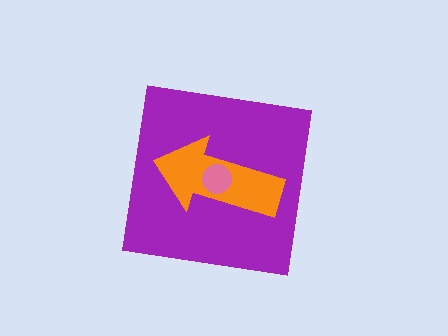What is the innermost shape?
The pink circle.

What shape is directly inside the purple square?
The orange arrow.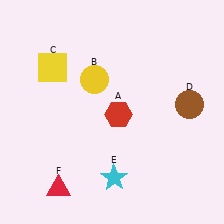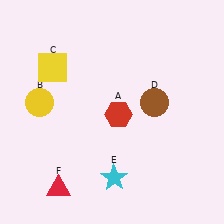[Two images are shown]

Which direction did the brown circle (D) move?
The brown circle (D) moved left.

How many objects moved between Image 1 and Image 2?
2 objects moved between the two images.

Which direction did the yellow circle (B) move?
The yellow circle (B) moved left.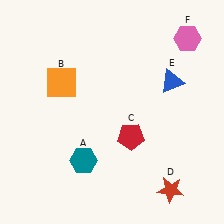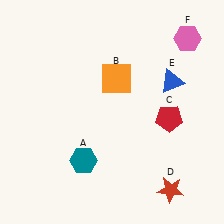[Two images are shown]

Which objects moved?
The objects that moved are: the orange square (B), the red pentagon (C).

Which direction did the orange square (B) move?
The orange square (B) moved right.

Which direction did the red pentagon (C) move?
The red pentagon (C) moved right.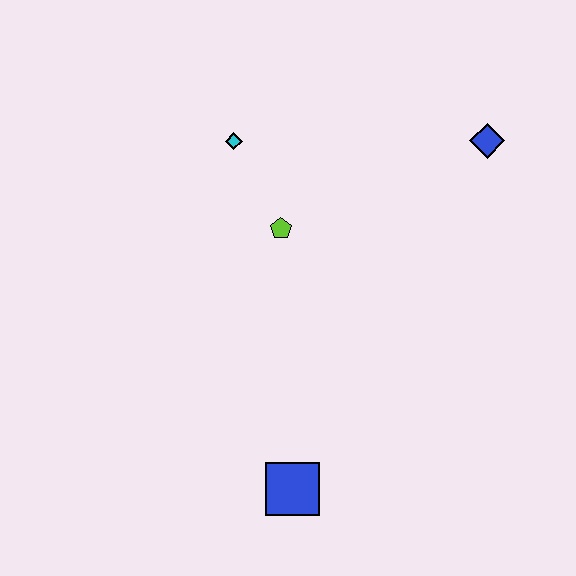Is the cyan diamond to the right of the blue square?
No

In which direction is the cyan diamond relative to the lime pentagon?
The cyan diamond is above the lime pentagon.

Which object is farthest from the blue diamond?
The blue square is farthest from the blue diamond.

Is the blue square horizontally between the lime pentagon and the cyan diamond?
No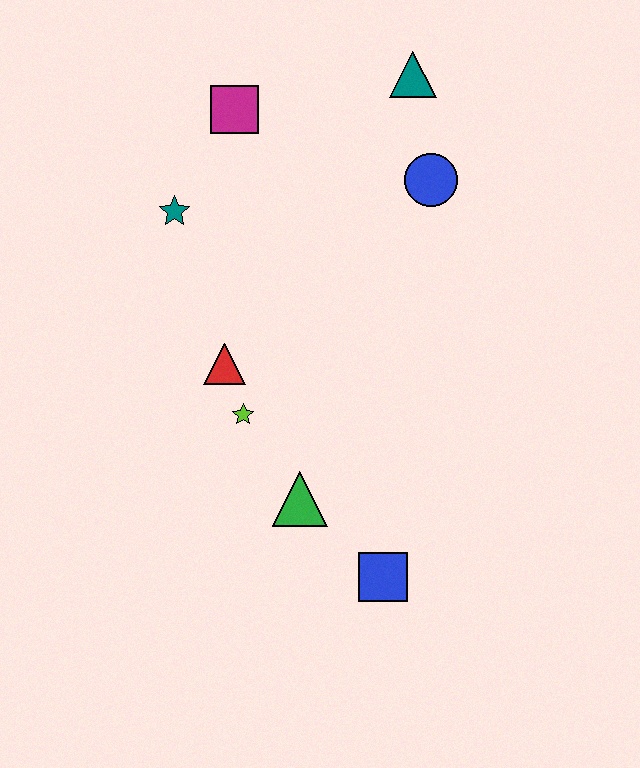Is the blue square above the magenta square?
No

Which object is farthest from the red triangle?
The teal triangle is farthest from the red triangle.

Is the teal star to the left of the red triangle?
Yes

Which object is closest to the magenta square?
The teal star is closest to the magenta square.